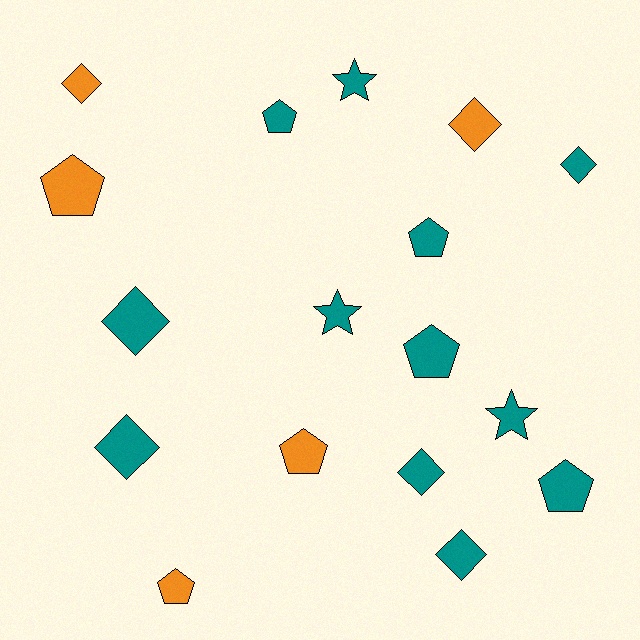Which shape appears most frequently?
Pentagon, with 7 objects.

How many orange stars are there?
There are no orange stars.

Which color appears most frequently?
Teal, with 12 objects.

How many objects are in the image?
There are 17 objects.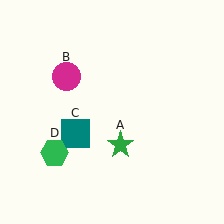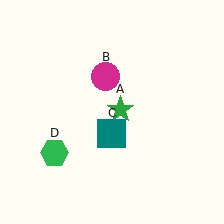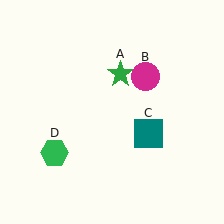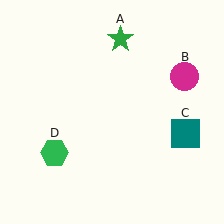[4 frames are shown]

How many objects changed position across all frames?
3 objects changed position: green star (object A), magenta circle (object B), teal square (object C).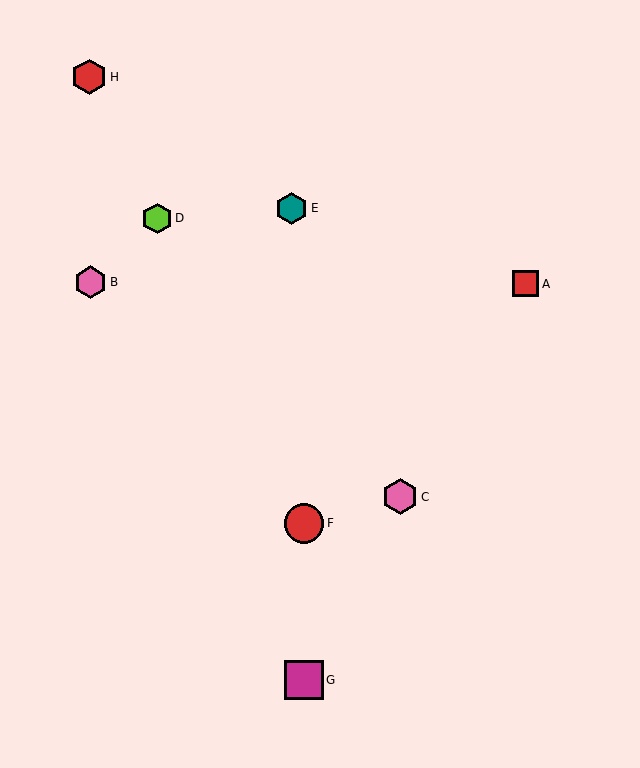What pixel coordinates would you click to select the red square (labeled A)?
Click at (526, 284) to select the red square A.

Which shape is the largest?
The red circle (labeled F) is the largest.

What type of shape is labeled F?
Shape F is a red circle.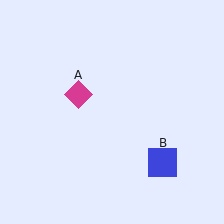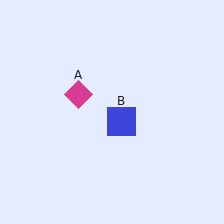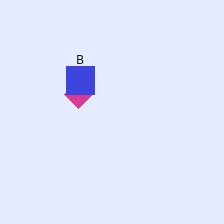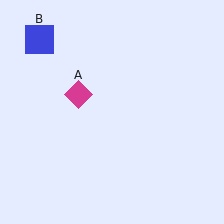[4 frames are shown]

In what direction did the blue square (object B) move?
The blue square (object B) moved up and to the left.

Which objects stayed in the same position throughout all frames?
Magenta diamond (object A) remained stationary.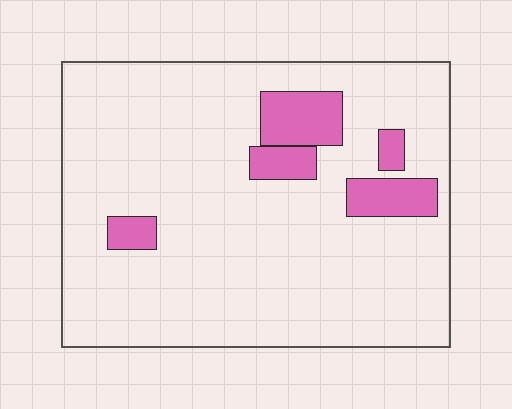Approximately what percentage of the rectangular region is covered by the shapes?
Approximately 10%.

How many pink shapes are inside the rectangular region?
5.